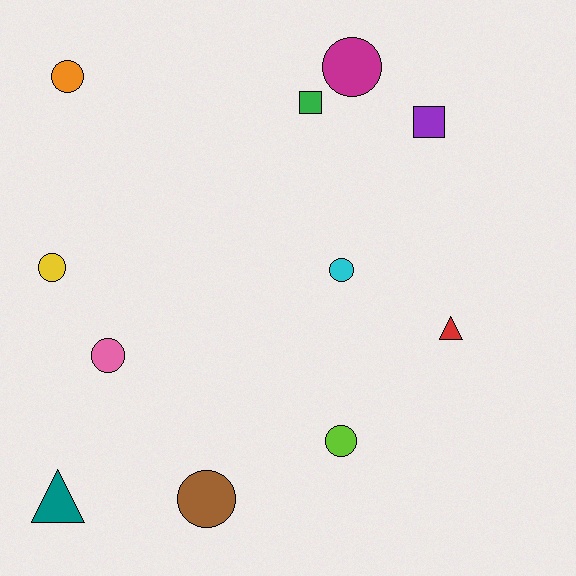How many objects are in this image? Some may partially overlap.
There are 11 objects.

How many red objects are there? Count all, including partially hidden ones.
There is 1 red object.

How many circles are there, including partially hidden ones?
There are 7 circles.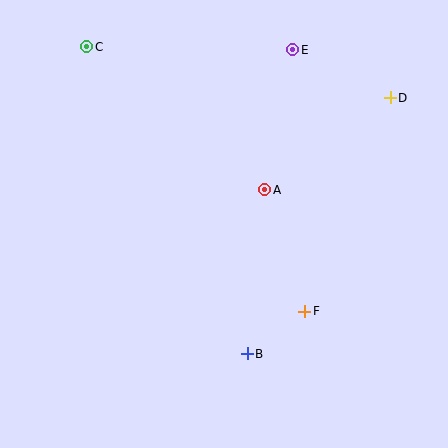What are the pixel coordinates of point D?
Point D is at (390, 98).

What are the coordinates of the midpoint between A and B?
The midpoint between A and B is at (256, 272).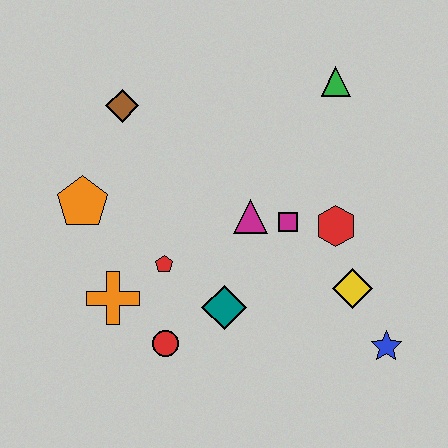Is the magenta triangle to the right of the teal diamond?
Yes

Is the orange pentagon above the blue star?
Yes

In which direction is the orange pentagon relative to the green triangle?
The orange pentagon is to the left of the green triangle.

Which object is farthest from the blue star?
The brown diamond is farthest from the blue star.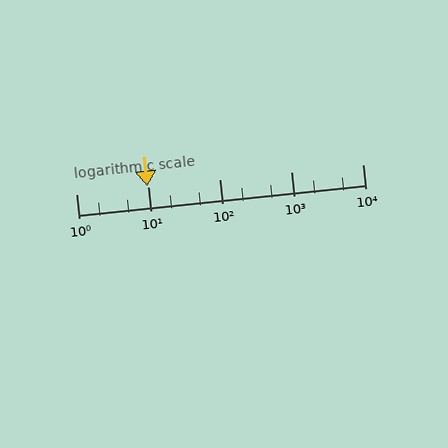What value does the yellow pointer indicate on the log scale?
The pointer indicates approximately 9.9.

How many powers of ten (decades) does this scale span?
The scale spans 4 decades, from 1 to 10000.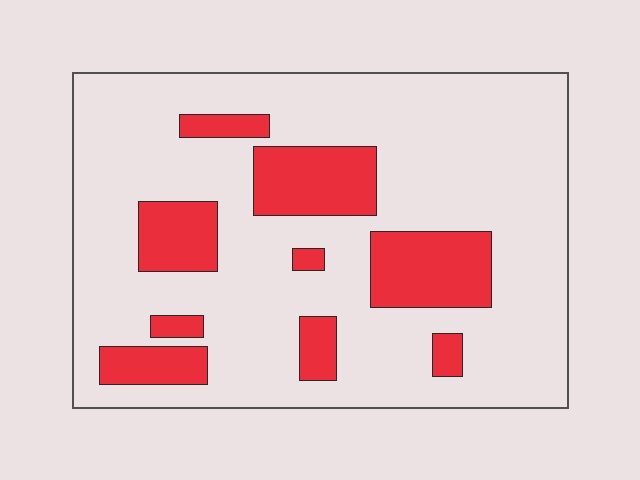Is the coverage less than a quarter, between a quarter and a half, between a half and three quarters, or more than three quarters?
Less than a quarter.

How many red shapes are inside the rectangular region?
9.